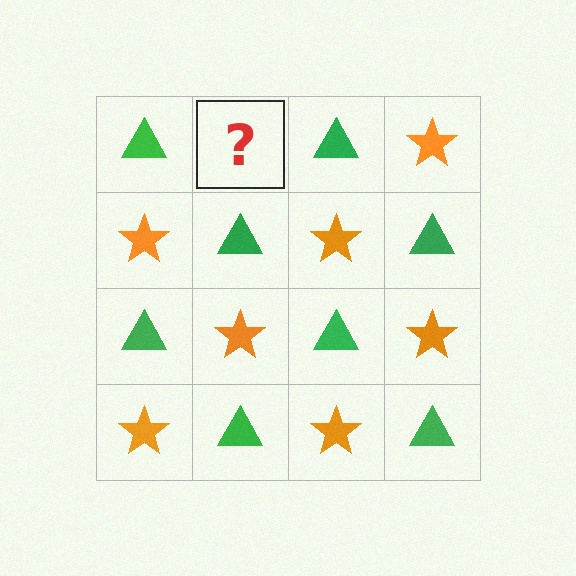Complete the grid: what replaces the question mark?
The question mark should be replaced with an orange star.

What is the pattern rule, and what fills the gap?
The rule is that it alternates green triangle and orange star in a checkerboard pattern. The gap should be filled with an orange star.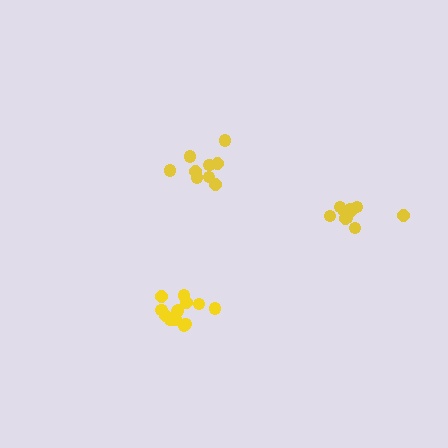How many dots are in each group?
Group 1: 13 dots, Group 2: 9 dots, Group 3: 10 dots (32 total).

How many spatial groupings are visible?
There are 3 spatial groupings.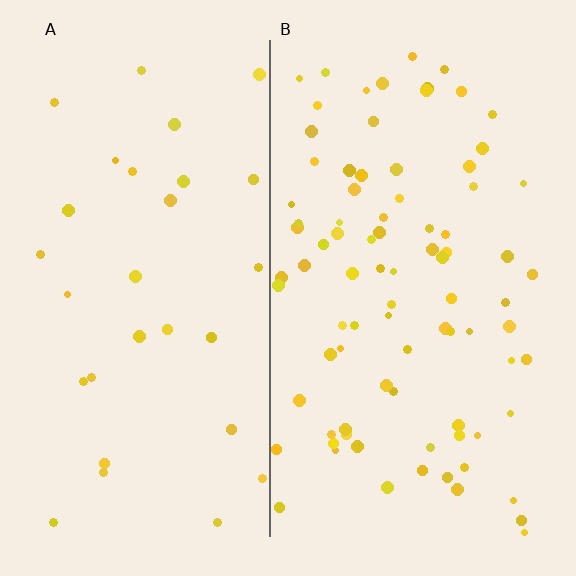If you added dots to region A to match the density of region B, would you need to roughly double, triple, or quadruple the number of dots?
Approximately triple.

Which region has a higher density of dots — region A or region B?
B (the right).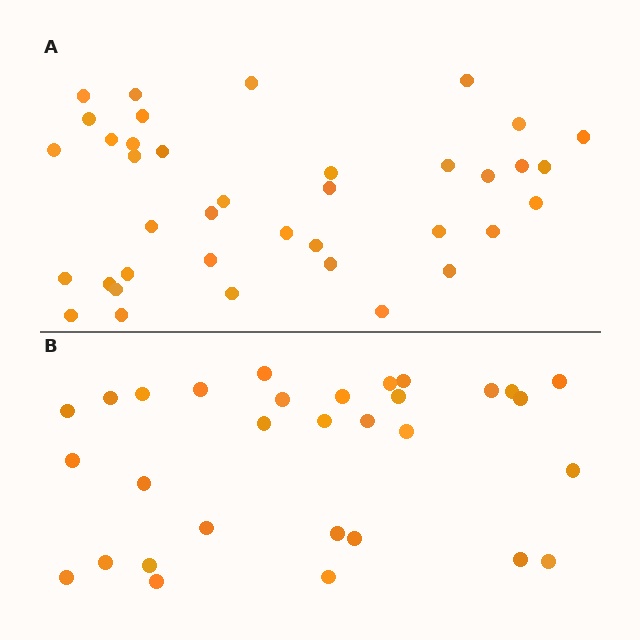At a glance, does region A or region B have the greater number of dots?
Region A (the top region) has more dots.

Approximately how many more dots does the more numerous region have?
Region A has roughly 8 or so more dots than region B.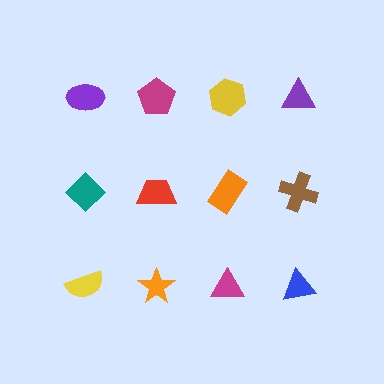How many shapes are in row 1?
4 shapes.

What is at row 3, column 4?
A blue triangle.